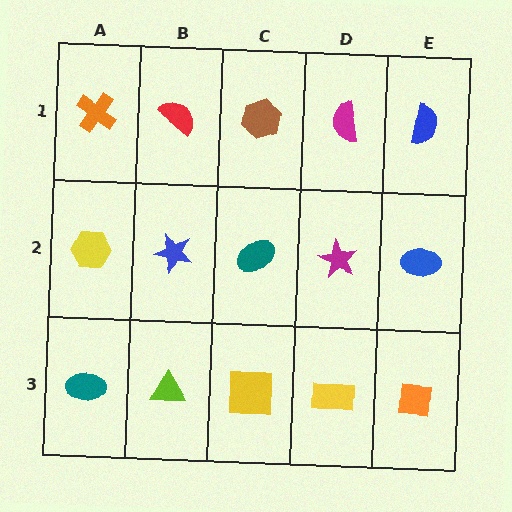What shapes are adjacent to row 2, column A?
An orange cross (row 1, column A), a teal ellipse (row 3, column A), a blue star (row 2, column B).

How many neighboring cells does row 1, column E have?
2.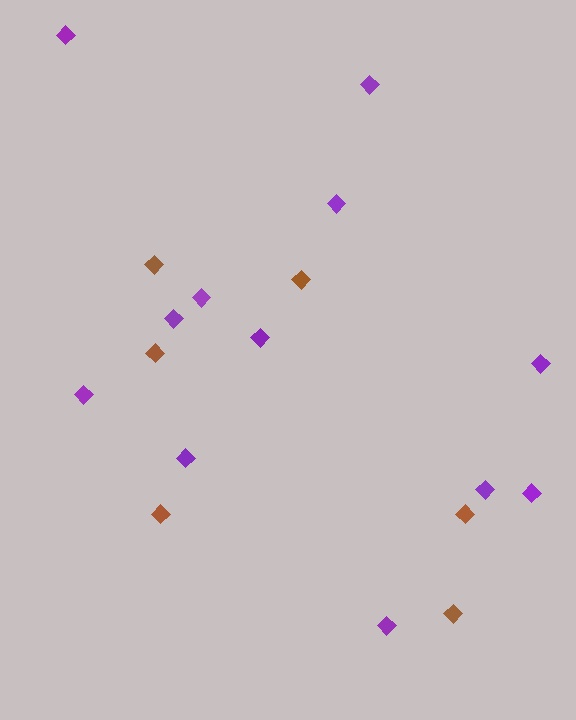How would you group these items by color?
There are 2 groups: one group of brown diamonds (6) and one group of purple diamonds (12).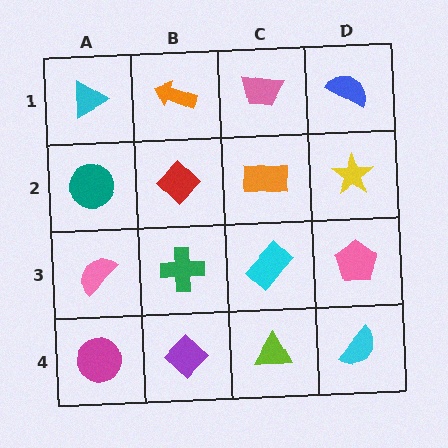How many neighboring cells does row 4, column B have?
3.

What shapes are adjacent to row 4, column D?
A pink pentagon (row 3, column D), a lime triangle (row 4, column C).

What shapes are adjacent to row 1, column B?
A red diamond (row 2, column B), a cyan triangle (row 1, column A), a pink trapezoid (row 1, column C).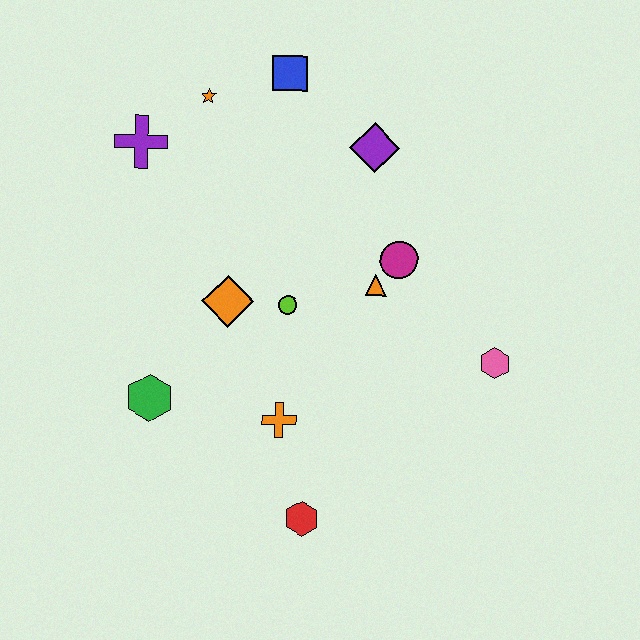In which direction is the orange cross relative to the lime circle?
The orange cross is below the lime circle.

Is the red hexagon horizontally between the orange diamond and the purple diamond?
Yes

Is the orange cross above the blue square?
No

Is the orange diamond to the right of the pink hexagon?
No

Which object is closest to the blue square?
The orange star is closest to the blue square.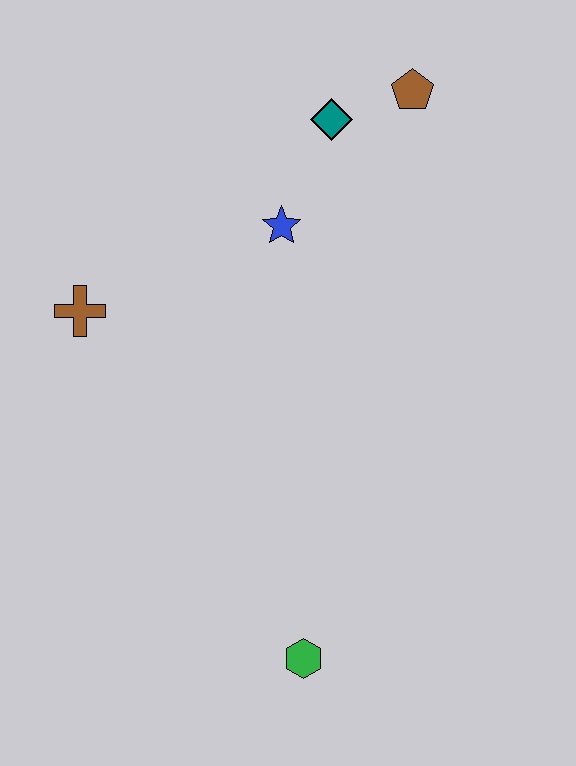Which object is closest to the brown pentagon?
The teal diamond is closest to the brown pentagon.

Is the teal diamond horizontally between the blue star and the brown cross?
No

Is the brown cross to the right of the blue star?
No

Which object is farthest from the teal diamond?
The green hexagon is farthest from the teal diamond.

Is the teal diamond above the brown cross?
Yes